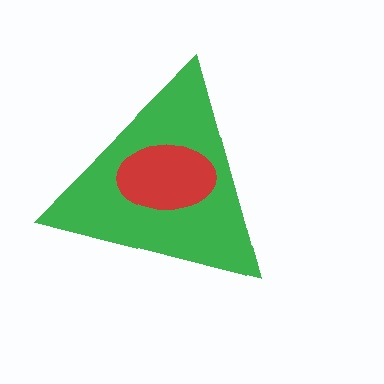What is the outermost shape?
The green triangle.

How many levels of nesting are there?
2.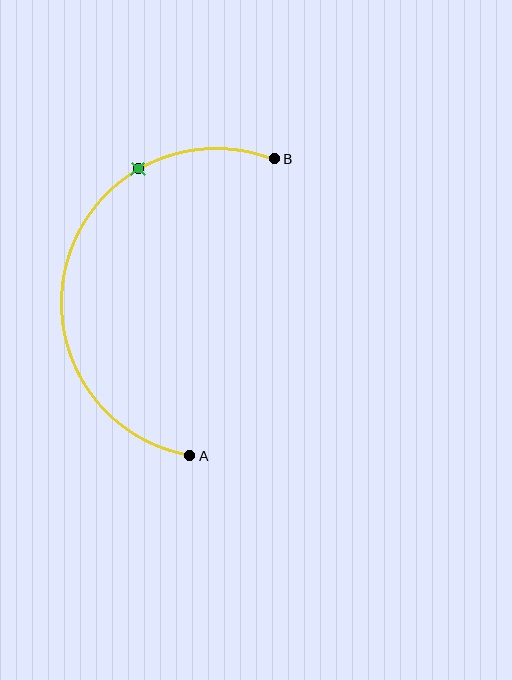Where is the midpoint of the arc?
The arc midpoint is the point on the curve farthest from the straight line joining A and B. It sits to the left of that line.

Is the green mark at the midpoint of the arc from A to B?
No. The green mark lies on the arc but is closer to endpoint B. The arc midpoint would be at the point on the curve equidistant along the arc from both A and B.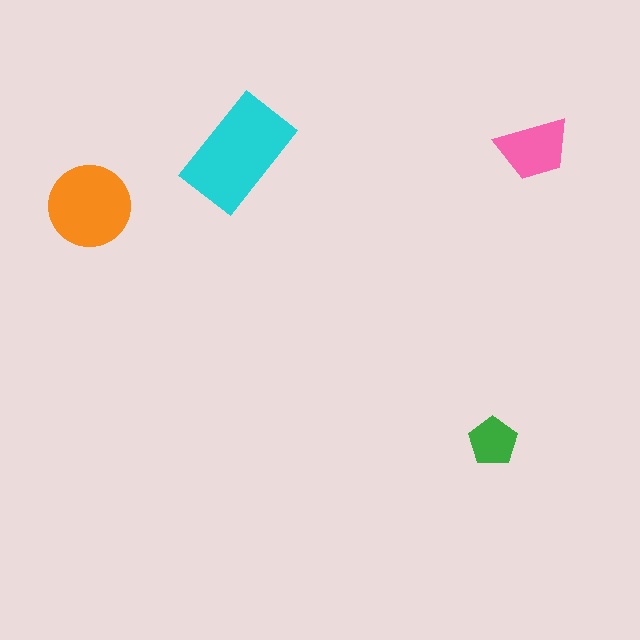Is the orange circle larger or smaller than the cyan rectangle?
Smaller.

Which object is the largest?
The cyan rectangle.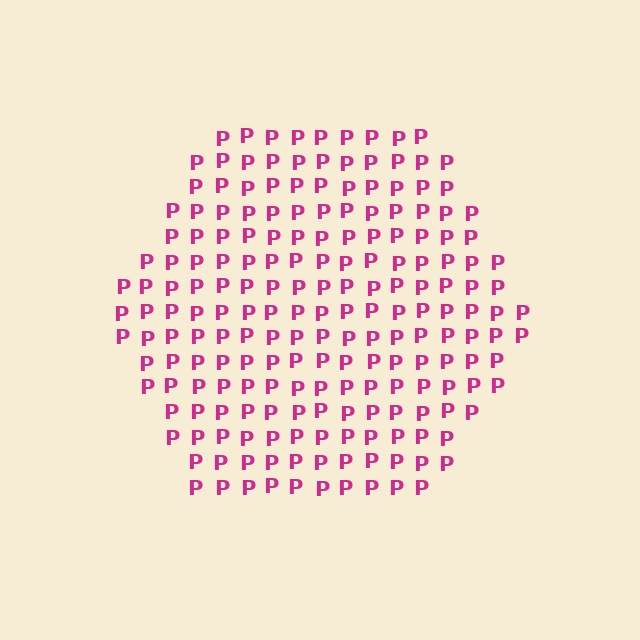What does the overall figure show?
The overall figure shows a hexagon.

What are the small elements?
The small elements are letter P's.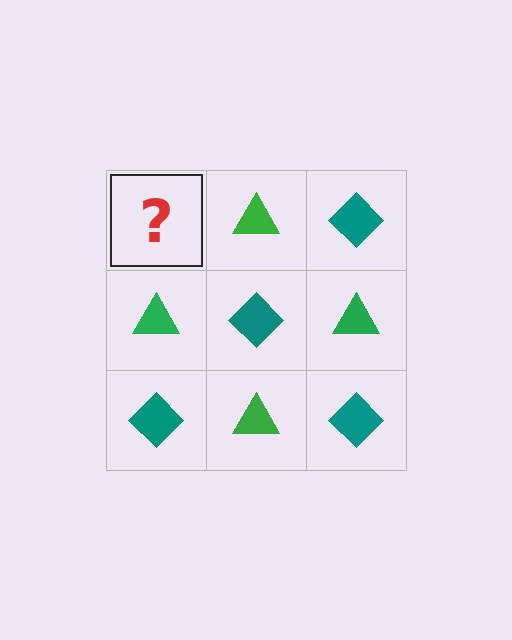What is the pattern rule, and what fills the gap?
The rule is that it alternates teal diamond and green triangle in a checkerboard pattern. The gap should be filled with a teal diamond.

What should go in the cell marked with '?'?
The missing cell should contain a teal diamond.